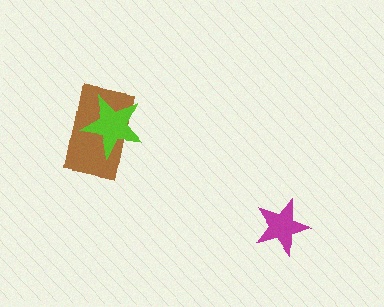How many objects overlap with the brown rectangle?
1 object overlaps with the brown rectangle.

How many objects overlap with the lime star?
1 object overlaps with the lime star.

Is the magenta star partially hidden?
No, no other shape covers it.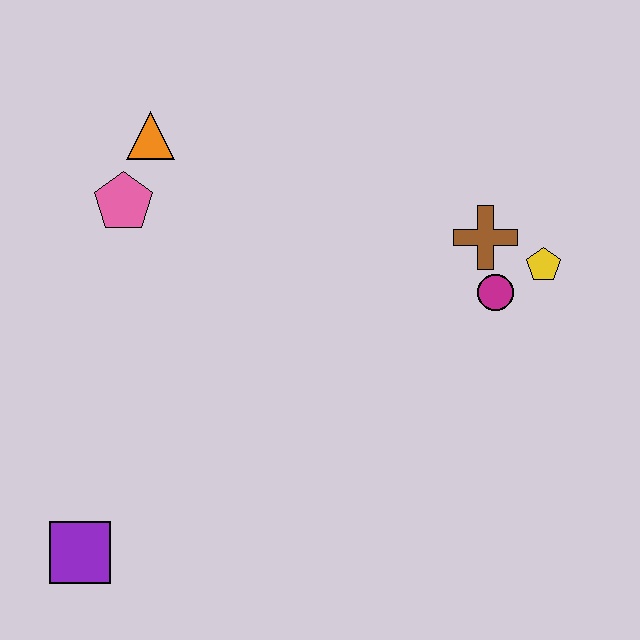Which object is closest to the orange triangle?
The pink pentagon is closest to the orange triangle.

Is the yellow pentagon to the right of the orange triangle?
Yes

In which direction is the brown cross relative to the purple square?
The brown cross is to the right of the purple square.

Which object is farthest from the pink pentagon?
The yellow pentagon is farthest from the pink pentagon.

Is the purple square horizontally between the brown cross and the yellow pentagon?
No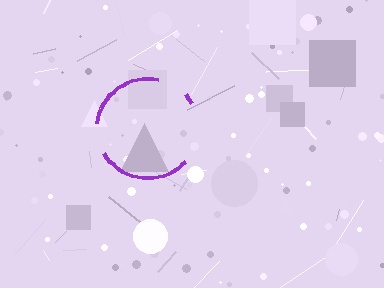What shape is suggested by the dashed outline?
The dashed outline suggests a circle.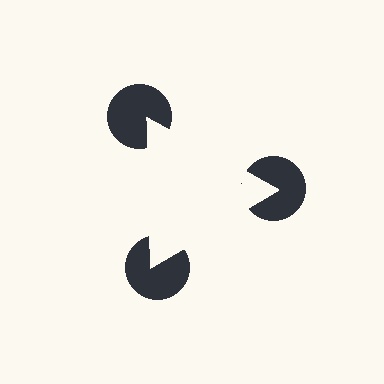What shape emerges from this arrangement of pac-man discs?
An illusory triangle — its edges are inferred from the aligned wedge cuts in the pac-man discs, not physically drawn.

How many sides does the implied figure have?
3 sides.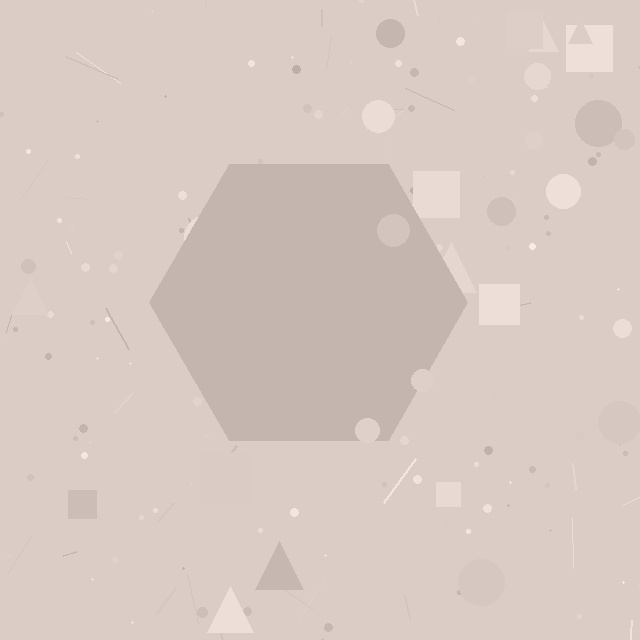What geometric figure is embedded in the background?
A hexagon is embedded in the background.